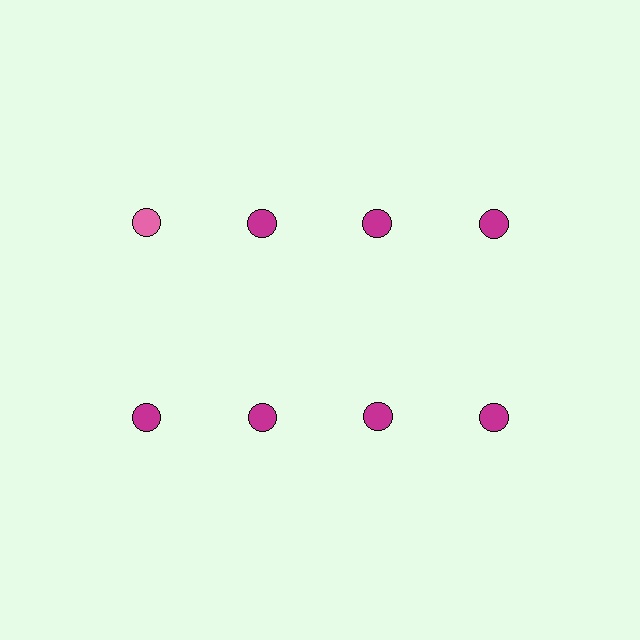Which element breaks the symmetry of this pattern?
The pink circle in the top row, leftmost column breaks the symmetry. All other shapes are magenta circles.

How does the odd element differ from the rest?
It has a different color: pink instead of magenta.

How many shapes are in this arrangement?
There are 8 shapes arranged in a grid pattern.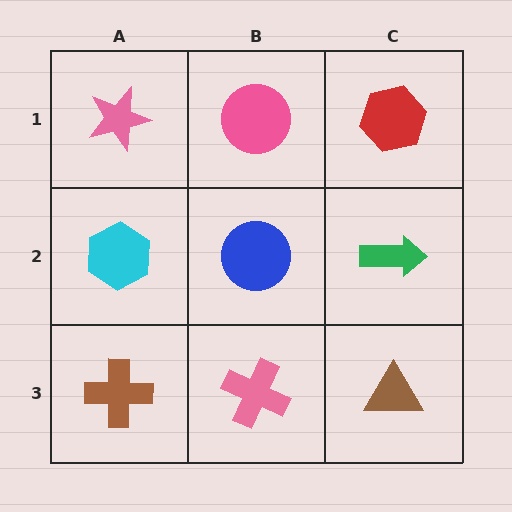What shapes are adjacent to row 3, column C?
A green arrow (row 2, column C), a pink cross (row 3, column B).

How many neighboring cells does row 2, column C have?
3.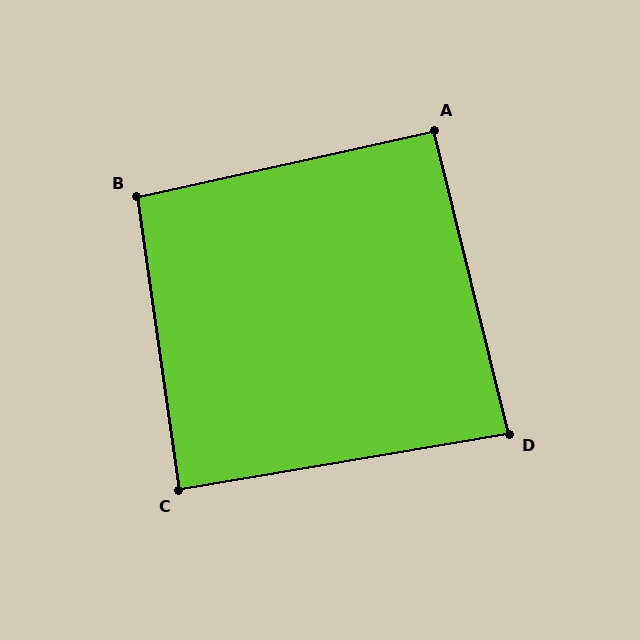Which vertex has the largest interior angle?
B, at approximately 94 degrees.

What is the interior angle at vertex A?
Approximately 91 degrees (approximately right).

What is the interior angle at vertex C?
Approximately 89 degrees (approximately right).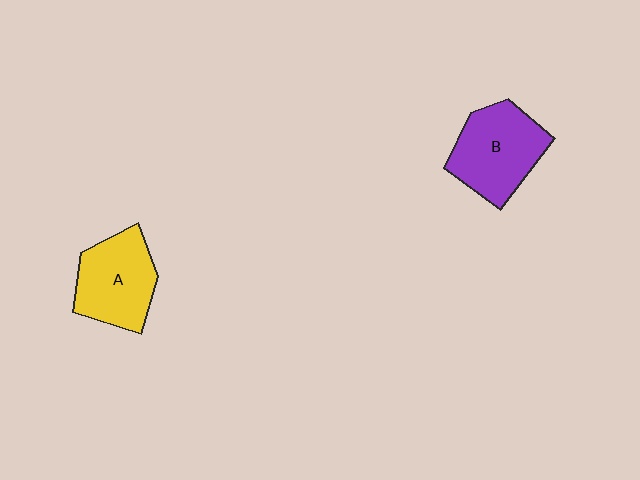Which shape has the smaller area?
Shape A (yellow).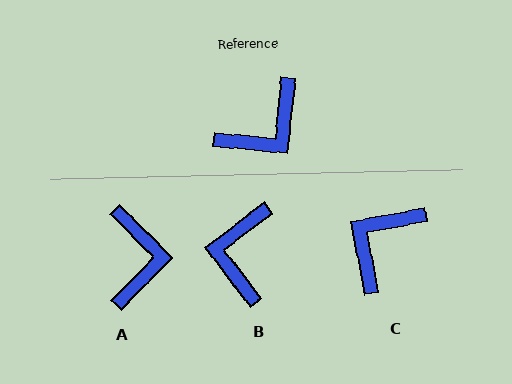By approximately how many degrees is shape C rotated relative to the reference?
Approximately 163 degrees clockwise.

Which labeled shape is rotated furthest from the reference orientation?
C, about 163 degrees away.